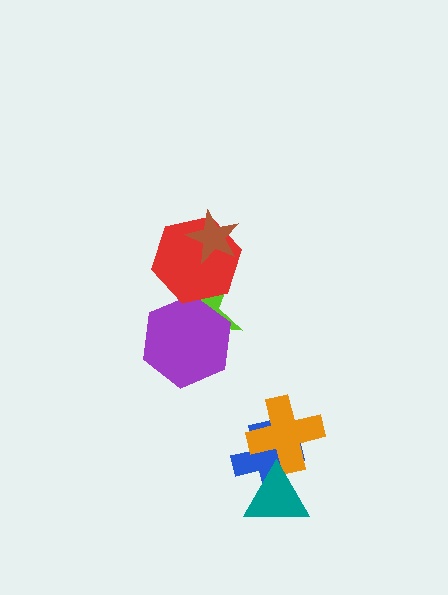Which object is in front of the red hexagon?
The brown star is in front of the red hexagon.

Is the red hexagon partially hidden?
Yes, it is partially covered by another shape.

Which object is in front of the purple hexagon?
The red hexagon is in front of the purple hexagon.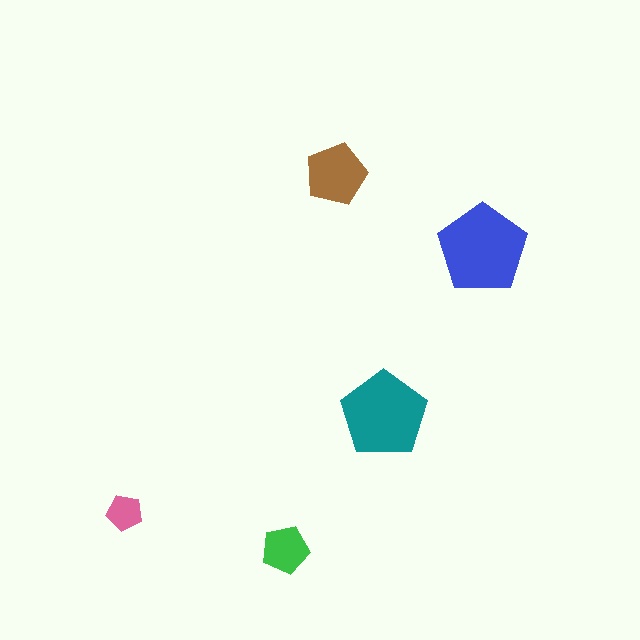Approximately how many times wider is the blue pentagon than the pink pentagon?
About 2.5 times wider.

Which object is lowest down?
The green pentagon is bottommost.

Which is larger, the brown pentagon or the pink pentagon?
The brown one.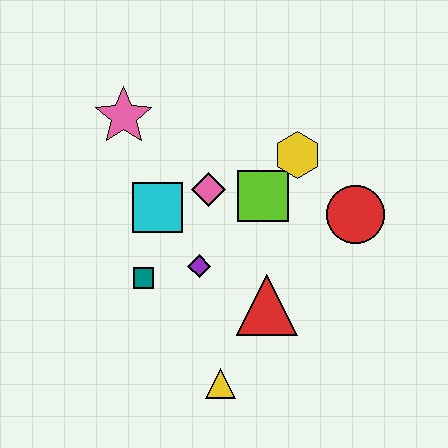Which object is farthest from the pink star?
The yellow triangle is farthest from the pink star.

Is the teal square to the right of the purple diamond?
No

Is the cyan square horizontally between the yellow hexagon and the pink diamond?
No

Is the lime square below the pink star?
Yes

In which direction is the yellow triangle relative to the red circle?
The yellow triangle is below the red circle.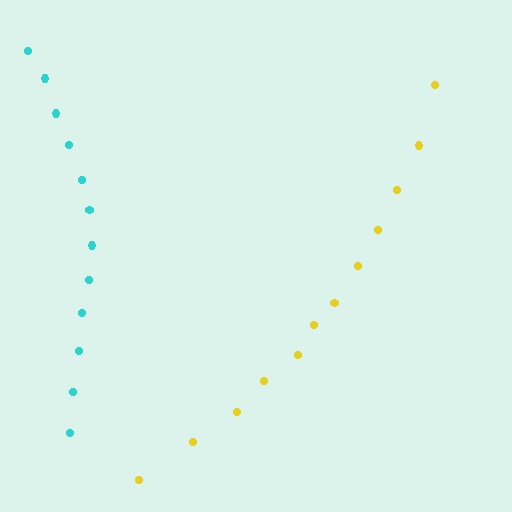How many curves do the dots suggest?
There are 2 distinct paths.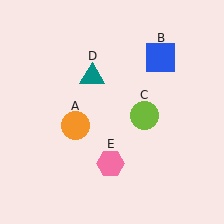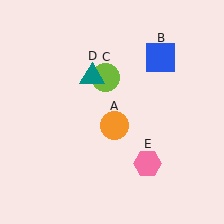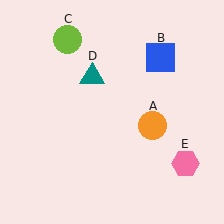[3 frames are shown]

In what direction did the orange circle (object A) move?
The orange circle (object A) moved right.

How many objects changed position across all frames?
3 objects changed position: orange circle (object A), lime circle (object C), pink hexagon (object E).